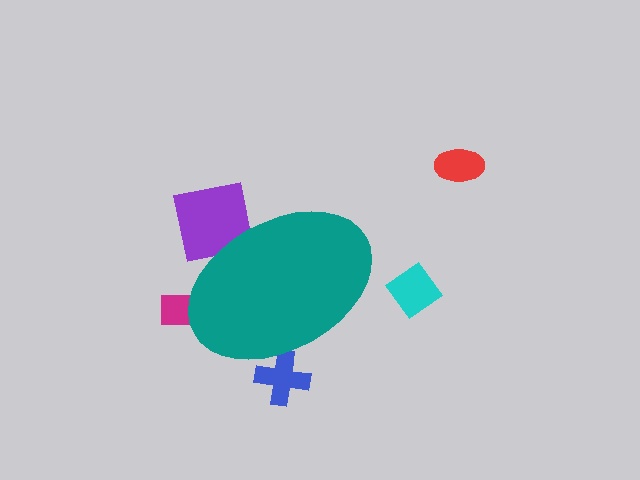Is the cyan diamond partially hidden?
No, the cyan diamond is fully visible.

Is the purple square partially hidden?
Yes, the purple square is partially hidden behind the teal ellipse.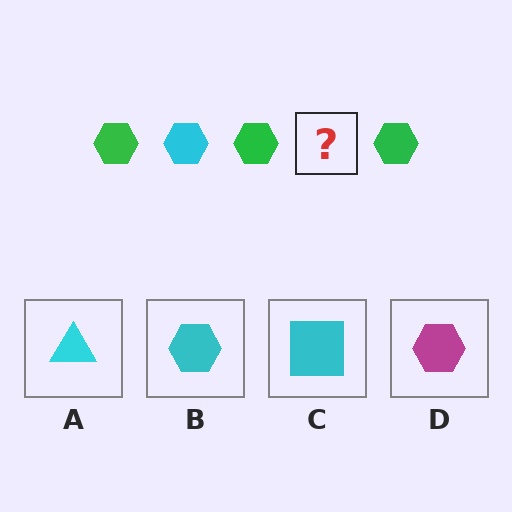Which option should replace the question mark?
Option B.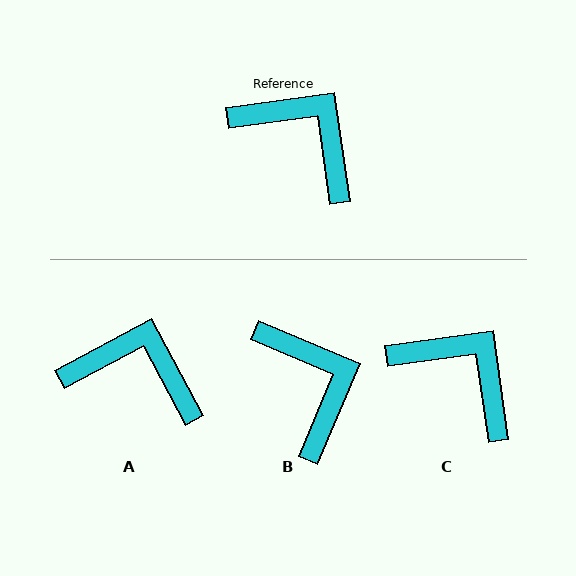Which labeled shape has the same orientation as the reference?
C.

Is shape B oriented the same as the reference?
No, it is off by about 31 degrees.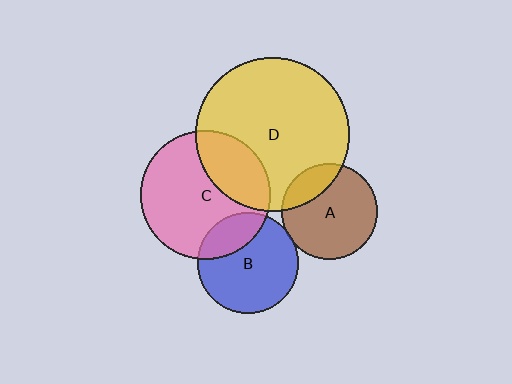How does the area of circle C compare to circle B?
Approximately 1.7 times.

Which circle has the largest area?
Circle D (yellow).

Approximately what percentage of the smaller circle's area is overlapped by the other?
Approximately 30%.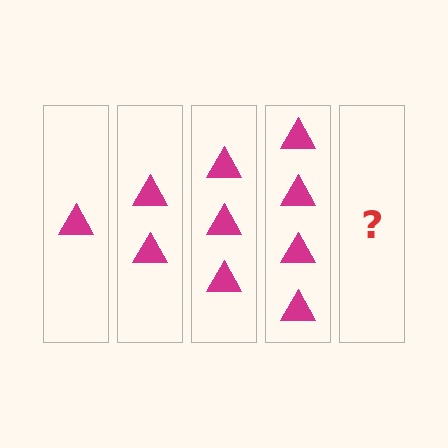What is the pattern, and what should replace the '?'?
The pattern is that each step adds one more triangle. The '?' should be 5 triangles.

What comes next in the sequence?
The next element should be 5 triangles.